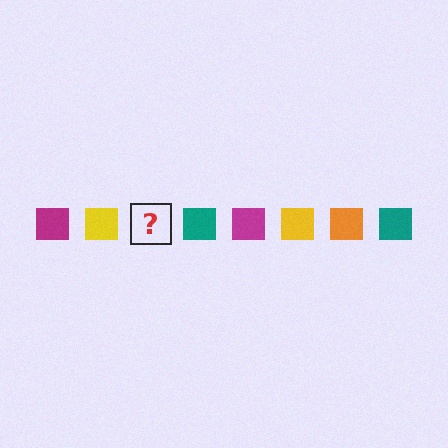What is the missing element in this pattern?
The missing element is an orange square.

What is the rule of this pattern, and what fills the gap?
The rule is that the pattern cycles through magenta, yellow, orange, teal squares. The gap should be filled with an orange square.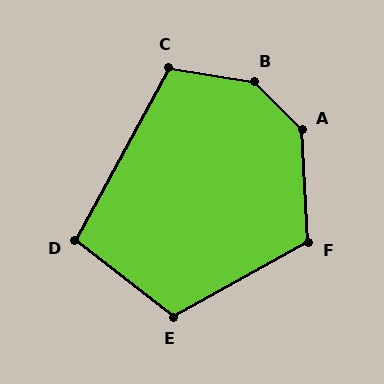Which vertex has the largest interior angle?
B, at approximately 144 degrees.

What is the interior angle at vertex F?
Approximately 116 degrees (obtuse).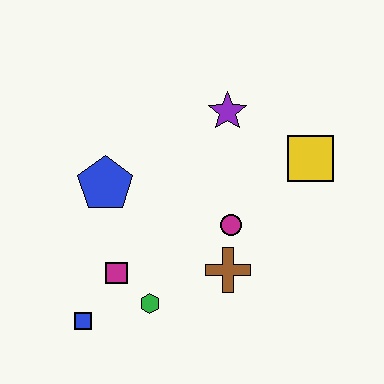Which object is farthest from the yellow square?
The blue square is farthest from the yellow square.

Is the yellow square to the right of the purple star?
Yes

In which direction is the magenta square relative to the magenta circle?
The magenta square is to the left of the magenta circle.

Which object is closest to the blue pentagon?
The magenta square is closest to the blue pentagon.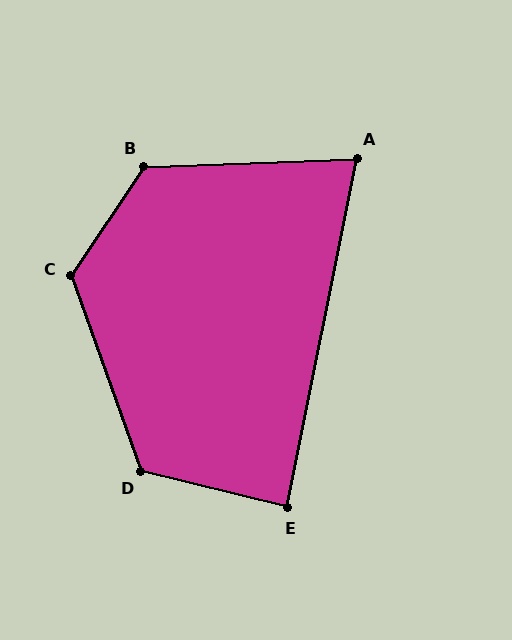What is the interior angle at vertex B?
Approximately 126 degrees (obtuse).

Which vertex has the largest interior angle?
C, at approximately 127 degrees.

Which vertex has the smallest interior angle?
A, at approximately 77 degrees.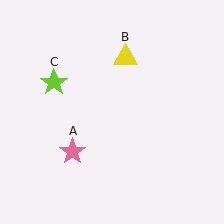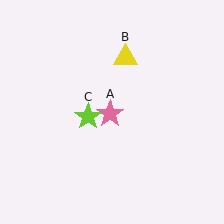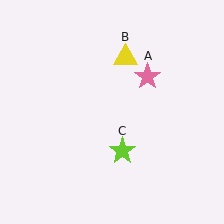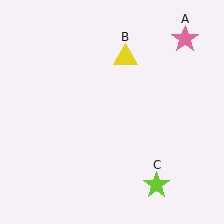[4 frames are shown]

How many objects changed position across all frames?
2 objects changed position: pink star (object A), lime star (object C).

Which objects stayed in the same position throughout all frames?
Yellow triangle (object B) remained stationary.